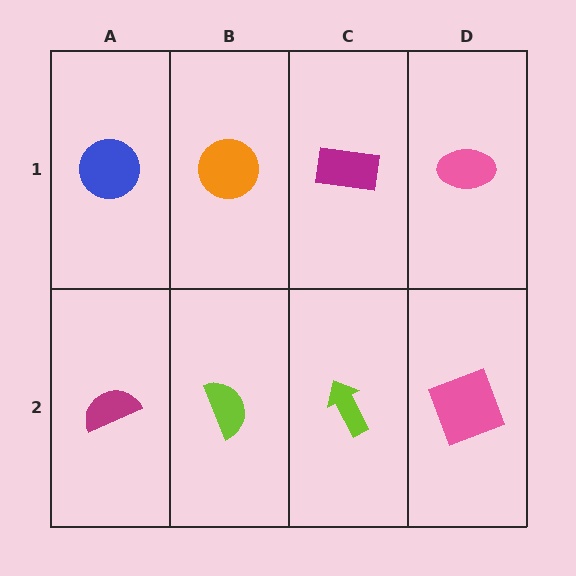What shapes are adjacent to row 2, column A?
A blue circle (row 1, column A), a lime semicircle (row 2, column B).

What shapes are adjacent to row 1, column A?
A magenta semicircle (row 2, column A), an orange circle (row 1, column B).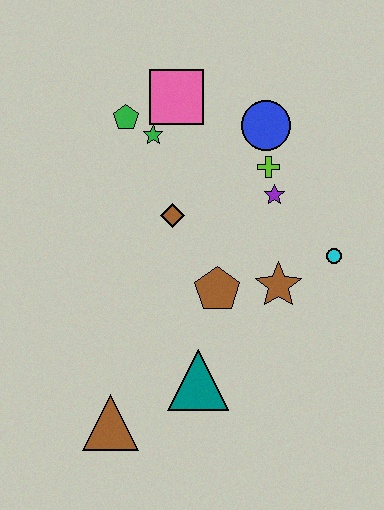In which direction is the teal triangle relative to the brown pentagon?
The teal triangle is below the brown pentagon.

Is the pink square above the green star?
Yes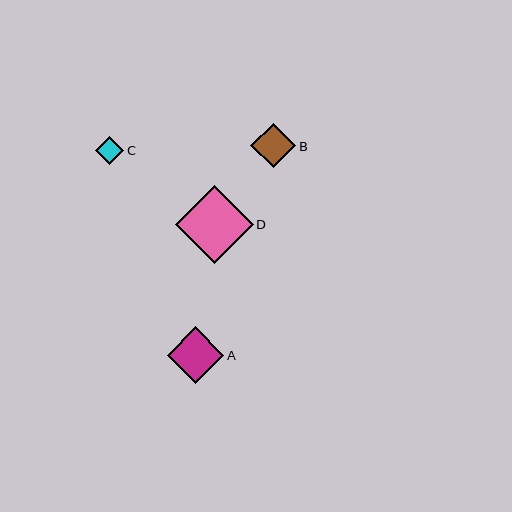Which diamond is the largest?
Diamond D is the largest with a size of approximately 78 pixels.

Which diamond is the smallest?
Diamond C is the smallest with a size of approximately 28 pixels.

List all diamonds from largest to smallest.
From largest to smallest: D, A, B, C.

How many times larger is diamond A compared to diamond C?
Diamond A is approximately 2.0 times the size of diamond C.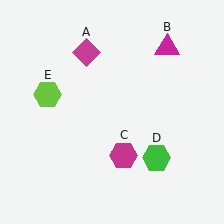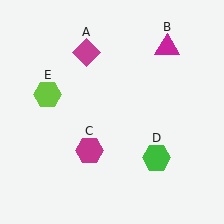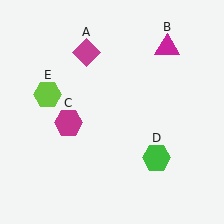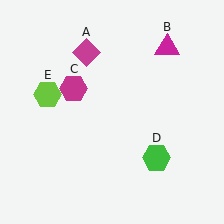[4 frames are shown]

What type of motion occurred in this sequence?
The magenta hexagon (object C) rotated clockwise around the center of the scene.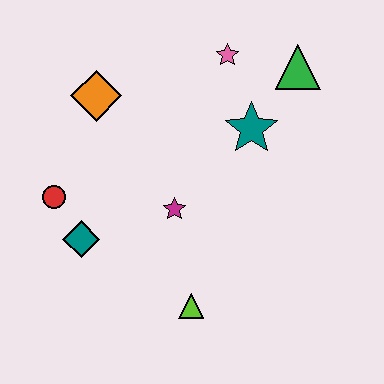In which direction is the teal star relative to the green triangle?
The teal star is below the green triangle.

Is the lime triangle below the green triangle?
Yes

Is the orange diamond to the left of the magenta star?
Yes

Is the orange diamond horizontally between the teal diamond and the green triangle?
Yes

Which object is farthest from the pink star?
The lime triangle is farthest from the pink star.